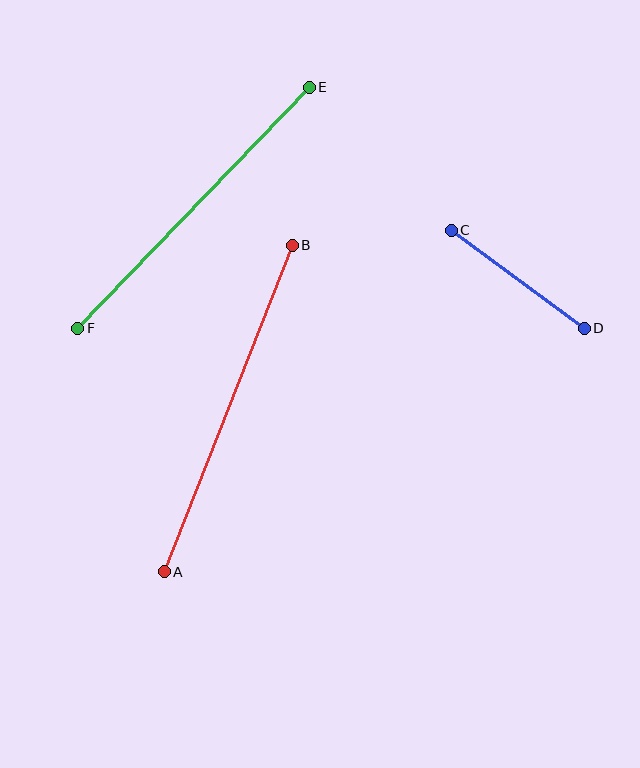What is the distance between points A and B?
The distance is approximately 351 pixels.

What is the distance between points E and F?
The distance is approximately 334 pixels.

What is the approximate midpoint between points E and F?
The midpoint is at approximately (193, 208) pixels.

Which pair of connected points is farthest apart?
Points A and B are farthest apart.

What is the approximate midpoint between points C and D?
The midpoint is at approximately (518, 279) pixels.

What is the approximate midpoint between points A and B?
The midpoint is at approximately (228, 408) pixels.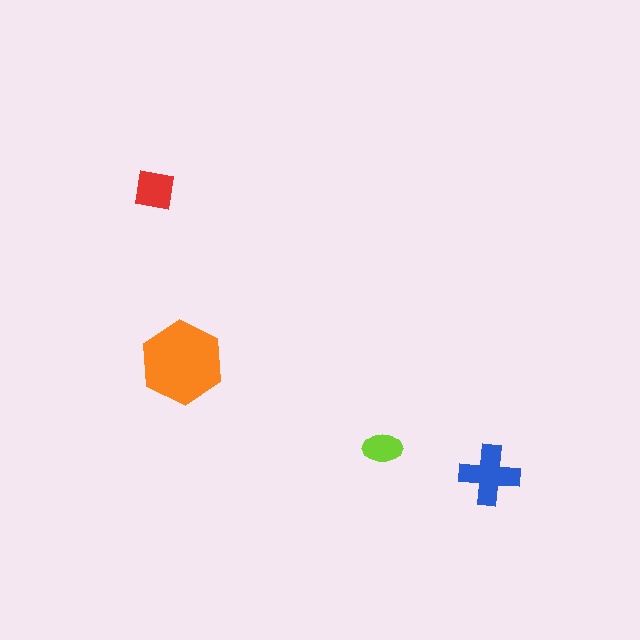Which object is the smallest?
The lime ellipse.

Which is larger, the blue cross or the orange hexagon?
The orange hexagon.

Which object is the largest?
The orange hexagon.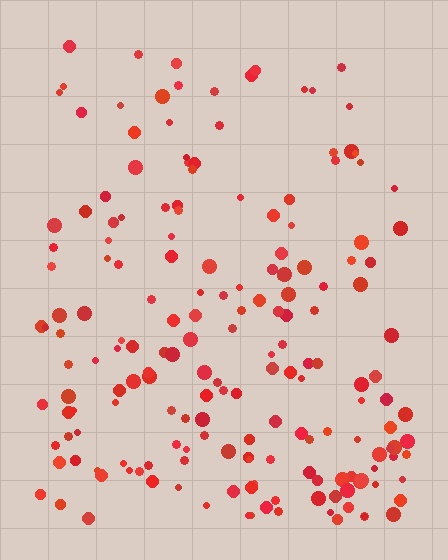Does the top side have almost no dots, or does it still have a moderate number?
Still a moderate number, just noticeably fewer than the bottom.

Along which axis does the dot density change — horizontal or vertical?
Vertical.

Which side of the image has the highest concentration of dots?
The bottom.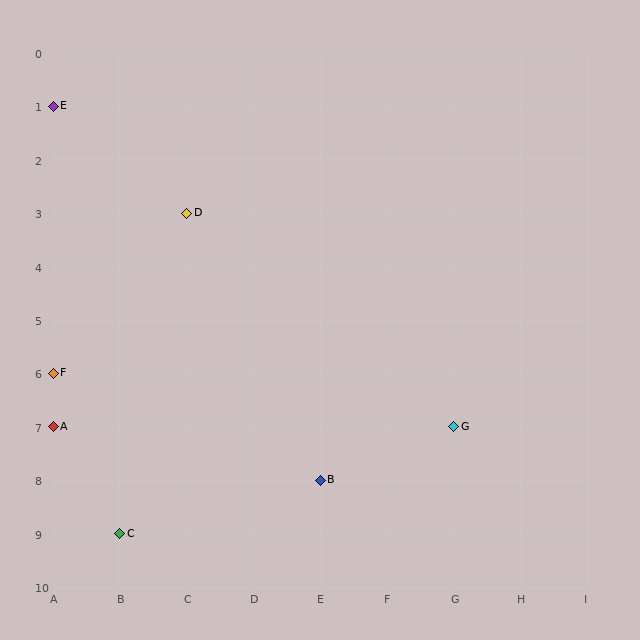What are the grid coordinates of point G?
Point G is at grid coordinates (G, 7).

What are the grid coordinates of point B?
Point B is at grid coordinates (E, 8).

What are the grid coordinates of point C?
Point C is at grid coordinates (B, 9).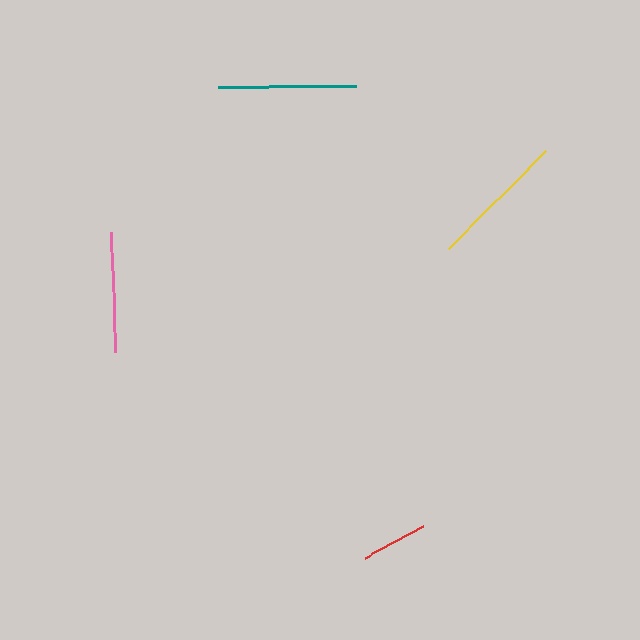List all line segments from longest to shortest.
From longest to shortest: teal, yellow, pink, red.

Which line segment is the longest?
The teal line is the longest at approximately 138 pixels.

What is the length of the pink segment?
The pink segment is approximately 121 pixels long.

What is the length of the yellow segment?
The yellow segment is approximately 137 pixels long.